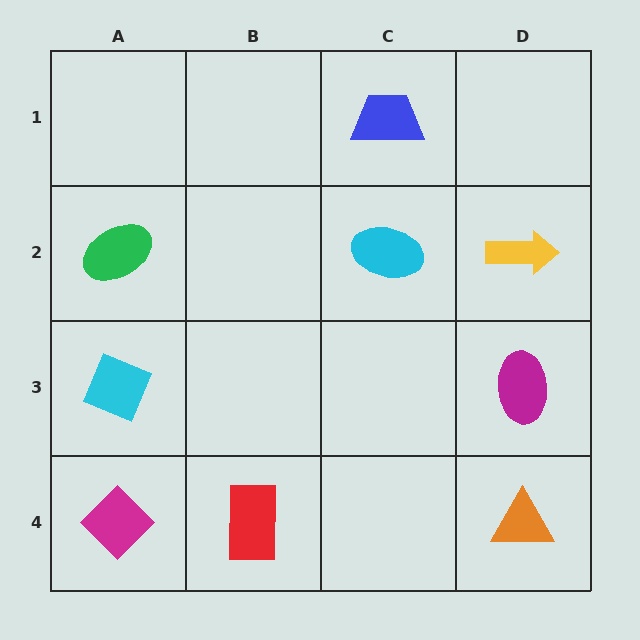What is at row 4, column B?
A red rectangle.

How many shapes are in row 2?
3 shapes.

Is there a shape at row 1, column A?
No, that cell is empty.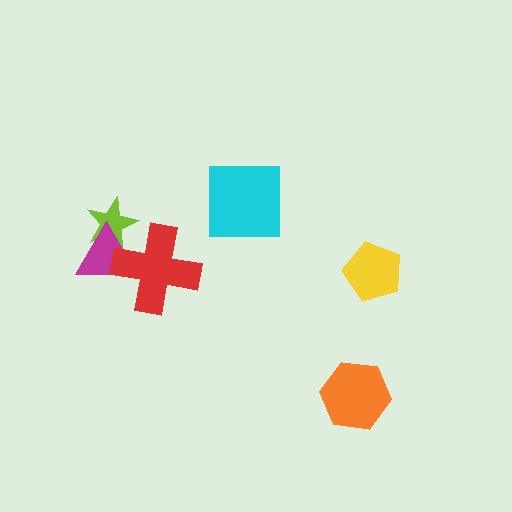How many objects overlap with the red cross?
2 objects overlap with the red cross.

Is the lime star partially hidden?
Yes, it is partially covered by another shape.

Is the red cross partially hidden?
No, no other shape covers it.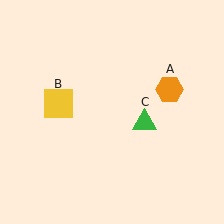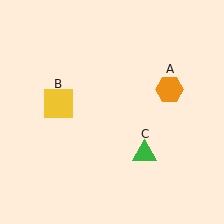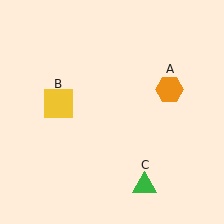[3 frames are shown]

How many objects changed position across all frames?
1 object changed position: green triangle (object C).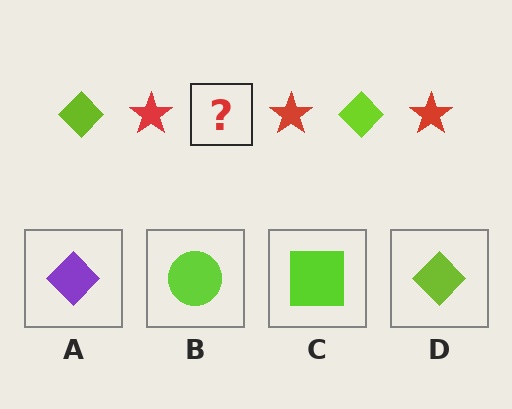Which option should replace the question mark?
Option D.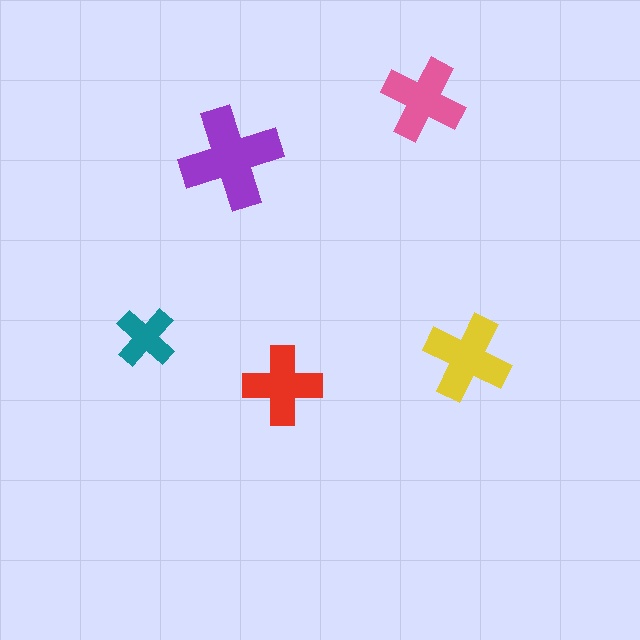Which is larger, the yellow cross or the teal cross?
The yellow one.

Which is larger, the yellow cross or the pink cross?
The yellow one.